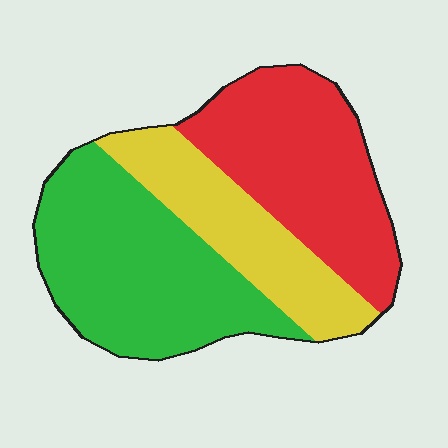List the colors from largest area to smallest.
From largest to smallest: green, red, yellow.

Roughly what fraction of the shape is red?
Red takes up between a quarter and a half of the shape.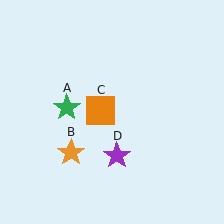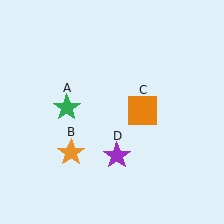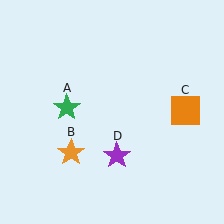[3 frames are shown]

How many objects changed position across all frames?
1 object changed position: orange square (object C).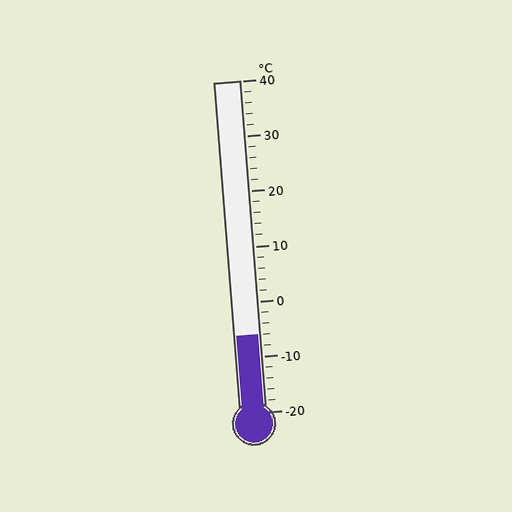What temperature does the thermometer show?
The thermometer shows approximately -6°C.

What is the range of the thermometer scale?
The thermometer scale ranges from -20°C to 40°C.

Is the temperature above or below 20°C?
The temperature is below 20°C.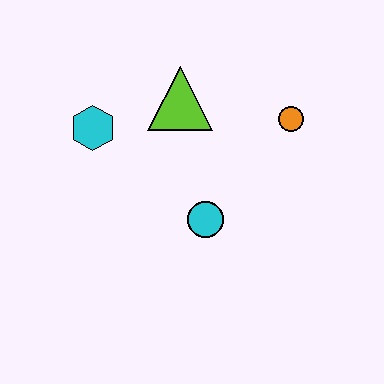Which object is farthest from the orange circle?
The cyan hexagon is farthest from the orange circle.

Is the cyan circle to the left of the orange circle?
Yes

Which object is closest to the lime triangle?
The cyan hexagon is closest to the lime triangle.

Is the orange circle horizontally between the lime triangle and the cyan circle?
No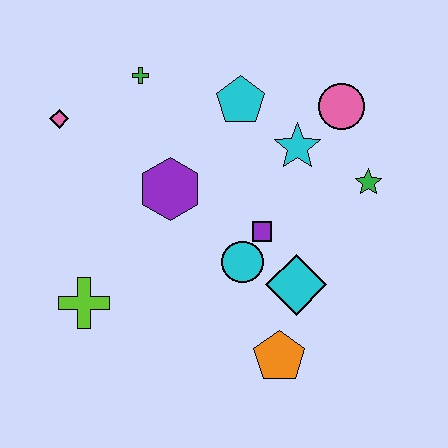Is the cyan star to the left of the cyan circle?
No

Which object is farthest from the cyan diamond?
The pink diamond is farthest from the cyan diamond.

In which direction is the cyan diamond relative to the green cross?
The cyan diamond is below the green cross.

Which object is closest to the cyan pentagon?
The cyan star is closest to the cyan pentagon.